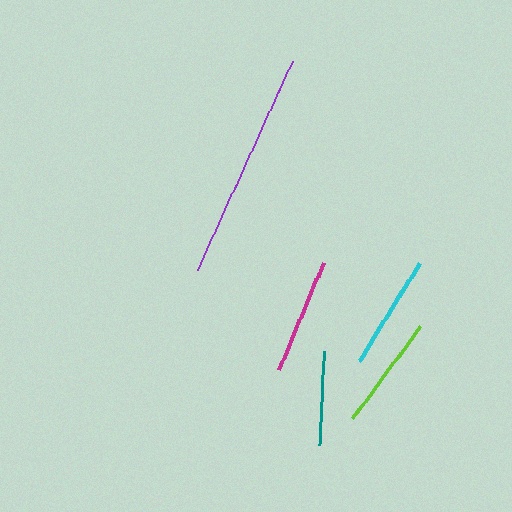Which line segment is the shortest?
The teal line is the shortest at approximately 94 pixels.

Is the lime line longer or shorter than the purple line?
The purple line is longer than the lime line.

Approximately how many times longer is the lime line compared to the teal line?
The lime line is approximately 1.2 times the length of the teal line.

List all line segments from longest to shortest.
From longest to shortest: purple, magenta, cyan, lime, teal.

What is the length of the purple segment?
The purple segment is approximately 229 pixels long.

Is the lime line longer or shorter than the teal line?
The lime line is longer than the teal line.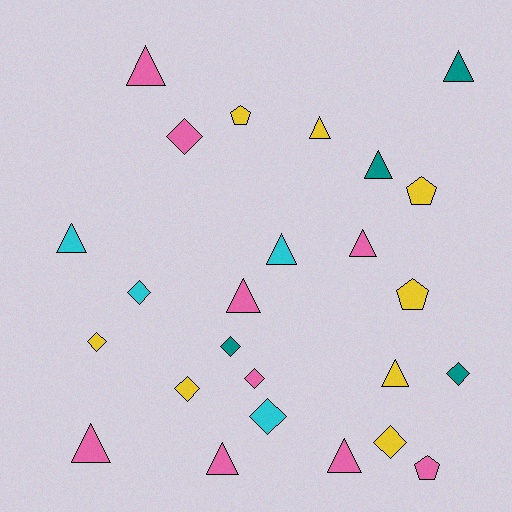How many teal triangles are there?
There are 2 teal triangles.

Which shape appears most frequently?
Triangle, with 12 objects.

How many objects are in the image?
There are 25 objects.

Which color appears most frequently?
Pink, with 9 objects.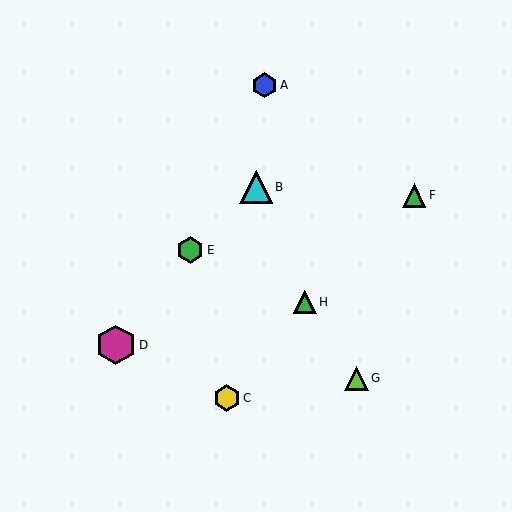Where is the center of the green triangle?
The center of the green triangle is at (414, 195).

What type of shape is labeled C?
Shape C is a yellow hexagon.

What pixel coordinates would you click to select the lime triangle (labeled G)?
Click at (356, 378) to select the lime triangle G.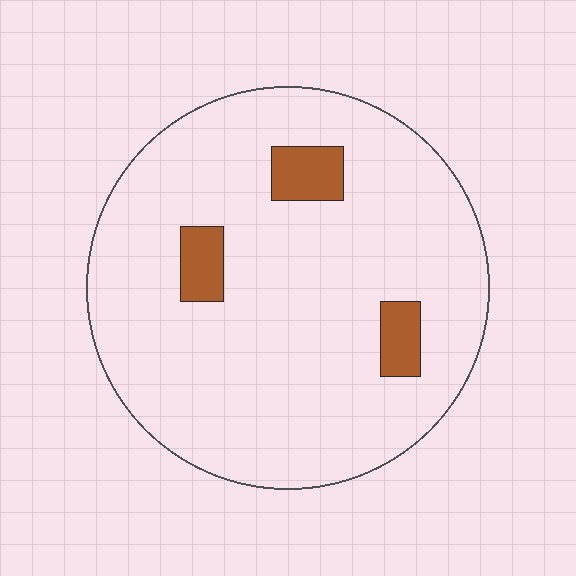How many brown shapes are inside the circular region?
3.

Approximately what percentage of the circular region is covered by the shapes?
Approximately 10%.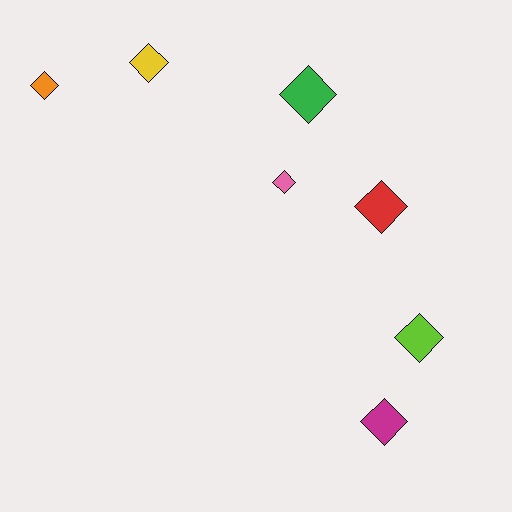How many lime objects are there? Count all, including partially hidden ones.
There is 1 lime object.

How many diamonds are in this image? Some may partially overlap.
There are 7 diamonds.